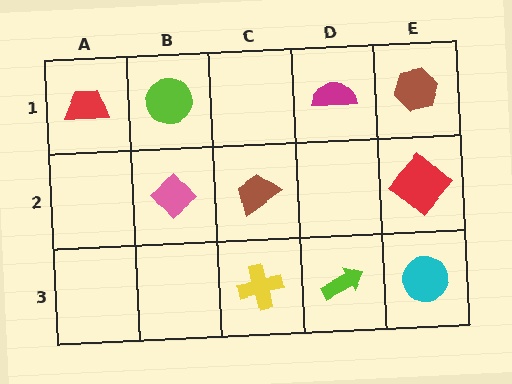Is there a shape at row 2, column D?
No, that cell is empty.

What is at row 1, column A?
A red trapezoid.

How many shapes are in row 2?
3 shapes.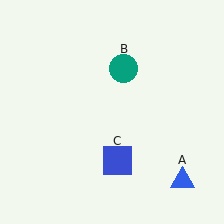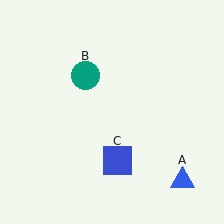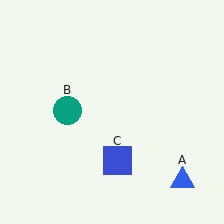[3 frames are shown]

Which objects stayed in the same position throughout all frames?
Blue triangle (object A) and blue square (object C) remained stationary.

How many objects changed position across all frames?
1 object changed position: teal circle (object B).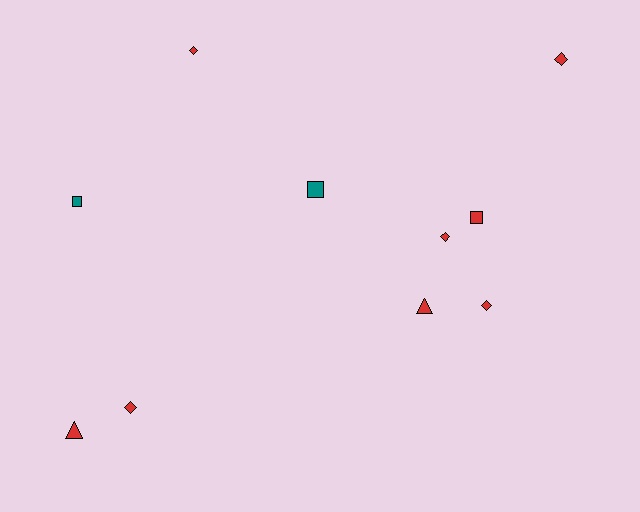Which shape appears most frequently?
Diamond, with 5 objects.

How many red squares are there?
There is 1 red square.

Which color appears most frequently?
Red, with 8 objects.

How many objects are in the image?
There are 10 objects.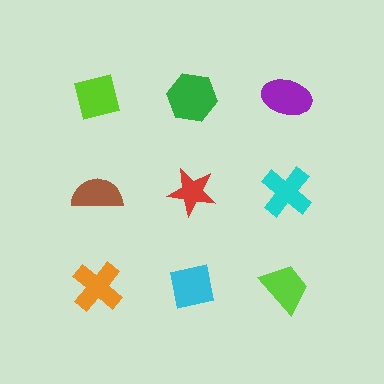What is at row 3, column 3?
A lime trapezoid.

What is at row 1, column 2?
A green hexagon.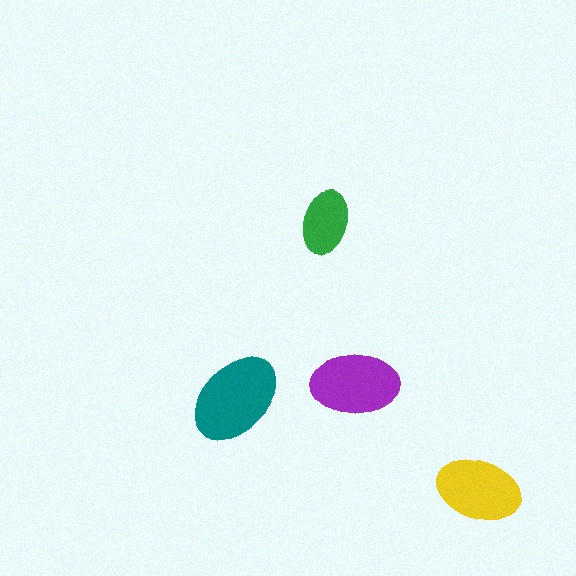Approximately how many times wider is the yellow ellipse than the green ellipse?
About 1.5 times wider.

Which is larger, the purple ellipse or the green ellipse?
The purple one.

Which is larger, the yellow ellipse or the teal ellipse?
The teal one.